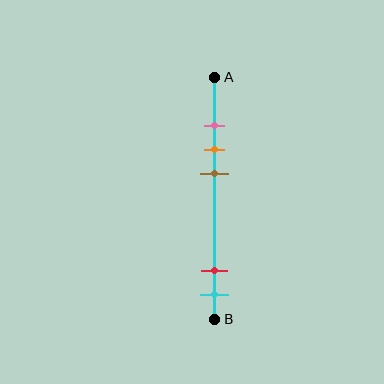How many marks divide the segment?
There are 5 marks dividing the segment.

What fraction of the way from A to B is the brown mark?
The brown mark is approximately 40% (0.4) of the way from A to B.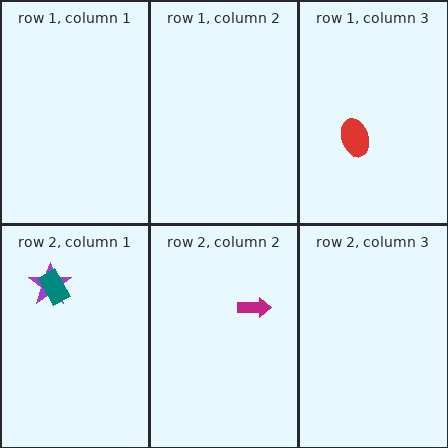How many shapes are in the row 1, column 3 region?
1.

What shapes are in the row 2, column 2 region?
The magenta arrow.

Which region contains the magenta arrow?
The row 2, column 2 region.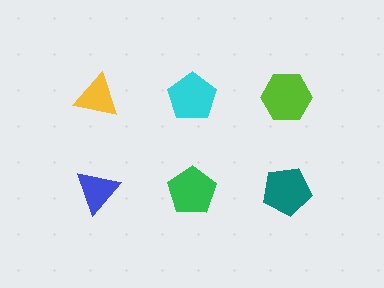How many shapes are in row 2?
3 shapes.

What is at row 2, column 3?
A teal pentagon.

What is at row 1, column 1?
A yellow triangle.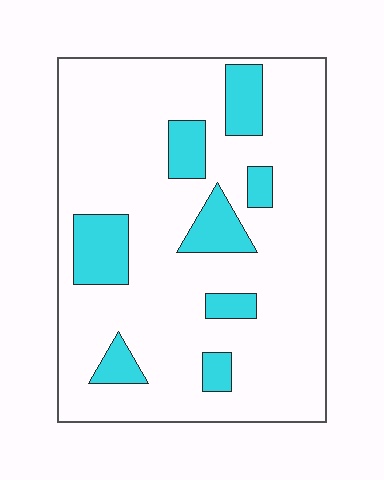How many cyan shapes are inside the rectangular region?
8.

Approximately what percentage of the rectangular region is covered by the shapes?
Approximately 15%.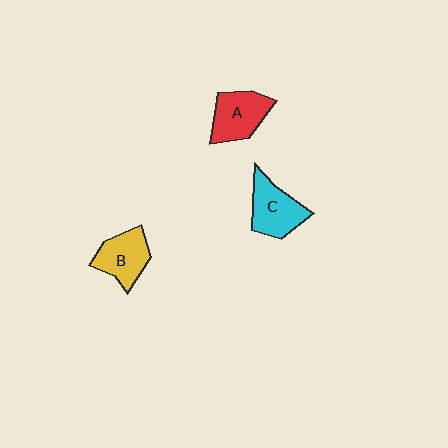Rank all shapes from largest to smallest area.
From largest to smallest: C (cyan), A (red), B (yellow).